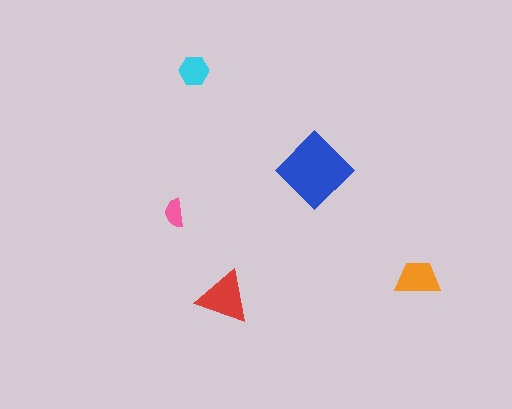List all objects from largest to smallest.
The blue diamond, the red triangle, the orange trapezoid, the cyan hexagon, the pink semicircle.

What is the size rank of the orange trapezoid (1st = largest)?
3rd.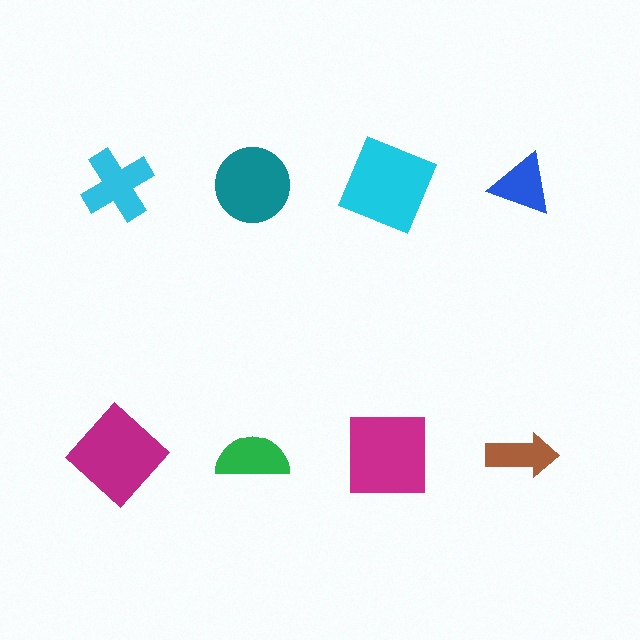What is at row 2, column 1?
A magenta diamond.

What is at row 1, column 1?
A cyan cross.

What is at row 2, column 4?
A brown arrow.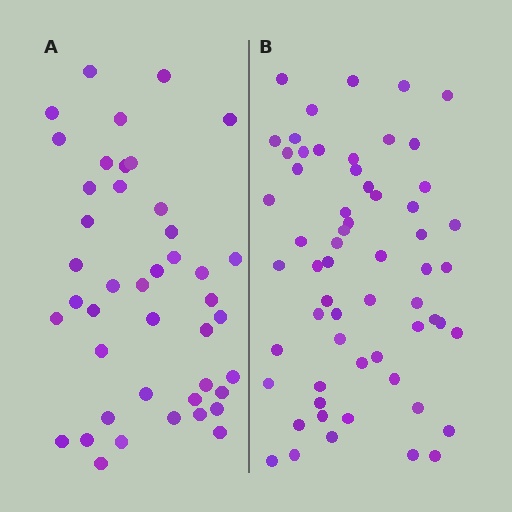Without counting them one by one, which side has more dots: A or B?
Region B (the right region) has more dots.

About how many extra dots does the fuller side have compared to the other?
Region B has approximately 15 more dots than region A.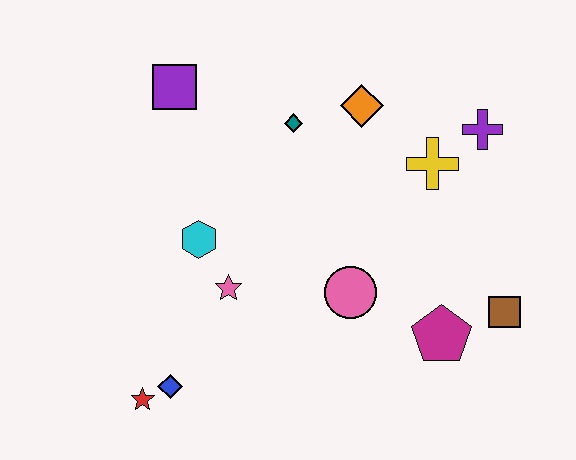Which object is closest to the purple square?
The teal diamond is closest to the purple square.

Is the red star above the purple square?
No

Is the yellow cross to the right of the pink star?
Yes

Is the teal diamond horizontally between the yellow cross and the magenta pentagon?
No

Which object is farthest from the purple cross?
The red star is farthest from the purple cross.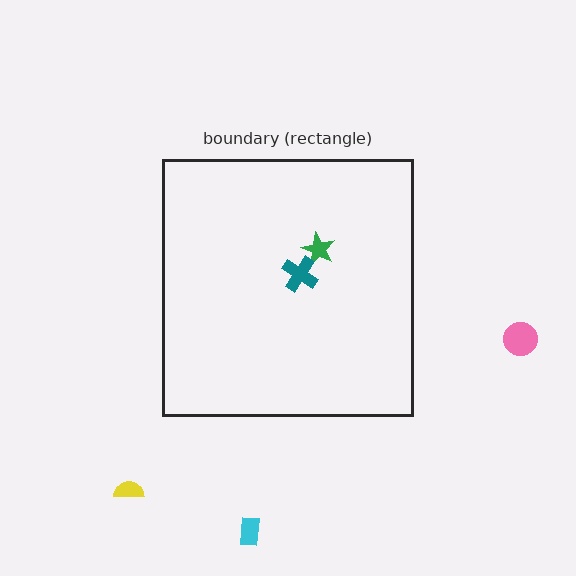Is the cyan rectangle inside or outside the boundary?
Outside.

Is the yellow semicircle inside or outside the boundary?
Outside.